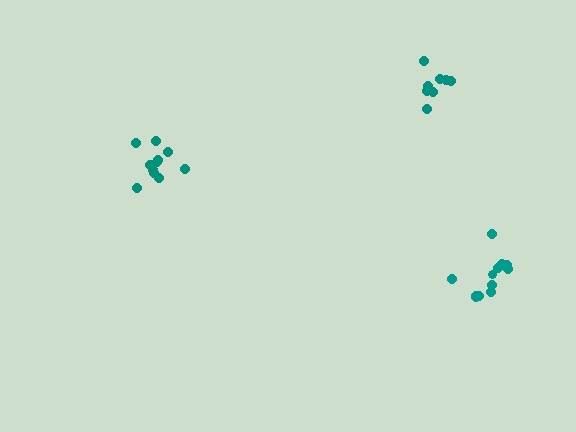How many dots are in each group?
Group 1: 11 dots, Group 2: 8 dots, Group 3: 12 dots (31 total).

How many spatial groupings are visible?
There are 3 spatial groupings.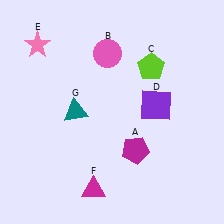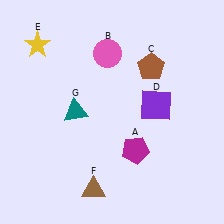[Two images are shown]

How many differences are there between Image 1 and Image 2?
There are 3 differences between the two images.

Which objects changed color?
C changed from lime to brown. E changed from pink to yellow. F changed from magenta to brown.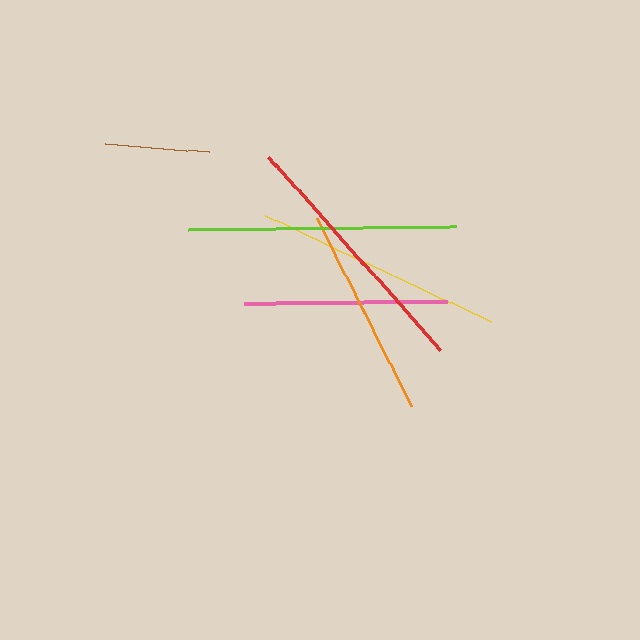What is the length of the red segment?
The red segment is approximately 259 pixels long.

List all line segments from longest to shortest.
From longest to shortest: lime, red, yellow, orange, pink, brown.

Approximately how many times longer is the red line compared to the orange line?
The red line is approximately 1.2 times the length of the orange line.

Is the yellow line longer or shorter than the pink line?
The yellow line is longer than the pink line.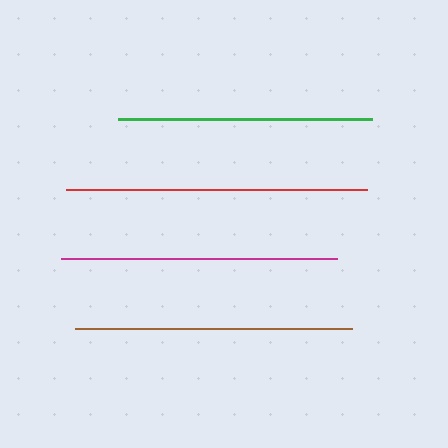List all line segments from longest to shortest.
From longest to shortest: red, brown, magenta, green.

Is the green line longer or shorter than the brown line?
The brown line is longer than the green line.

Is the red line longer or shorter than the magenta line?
The red line is longer than the magenta line.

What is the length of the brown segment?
The brown segment is approximately 277 pixels long.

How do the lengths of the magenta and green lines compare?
The magenta and green lines are approximately the same length.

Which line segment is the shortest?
The green line is the shortest at approximately 254 pixels.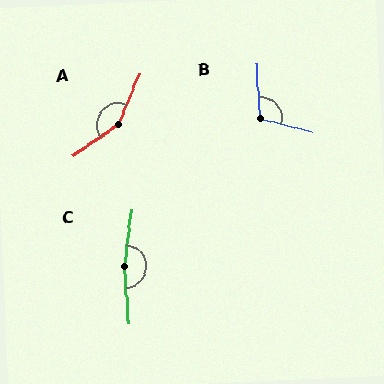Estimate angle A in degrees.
Approximately 148 degrees.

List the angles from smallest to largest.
B (108°), A (148°), C (169°).